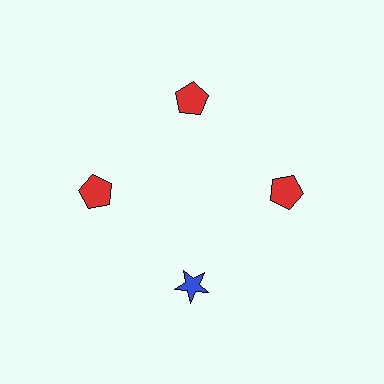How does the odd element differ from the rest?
It differs in both color (blue instead of red) and shape (star instead of pentagon).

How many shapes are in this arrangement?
There are 4 shapes arranged in a ring pattern.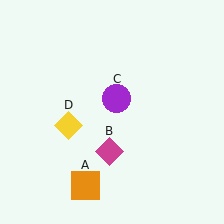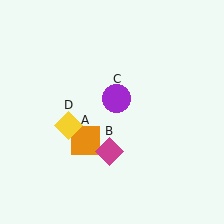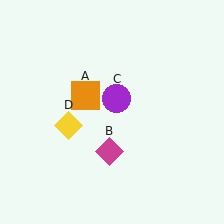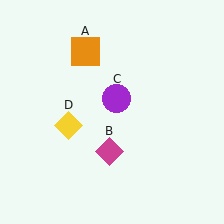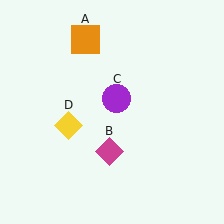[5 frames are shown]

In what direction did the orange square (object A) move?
The orange square (object A) moved up.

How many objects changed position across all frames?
1 object changed position: orange square (object A).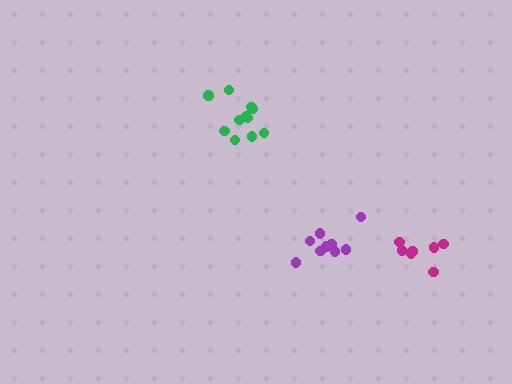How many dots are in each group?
Group 1: 9 dots, Group 2: 7 dots, Group 3: 11 dots (27 total).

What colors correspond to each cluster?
The clusters are colored: purple, magenta, green.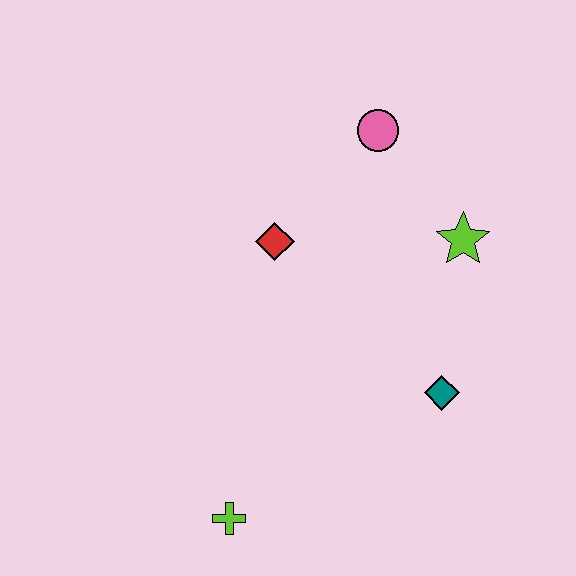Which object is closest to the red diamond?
The pink circle is closest to the red diamond.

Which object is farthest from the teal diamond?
The pink circle is farthest from the teal diamond.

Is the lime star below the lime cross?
No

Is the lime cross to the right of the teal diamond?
No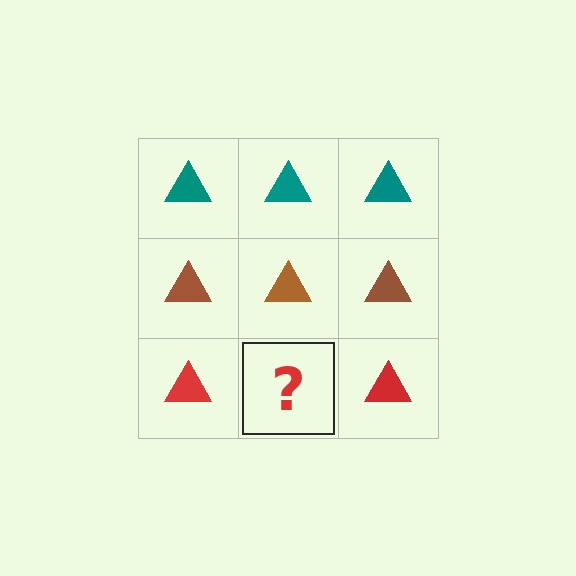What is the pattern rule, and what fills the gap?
The rule is that each row has a consistent color. The gap should be filled with a red triangle.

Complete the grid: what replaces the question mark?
The question mark should be replaced with a red triangle.